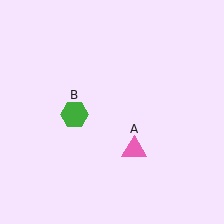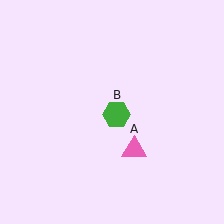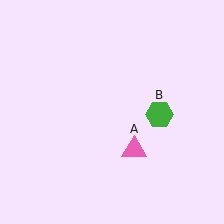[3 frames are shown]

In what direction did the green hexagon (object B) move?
The green hexagon (object B) moved right.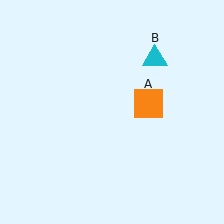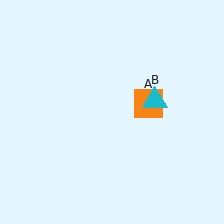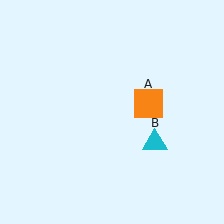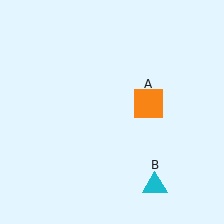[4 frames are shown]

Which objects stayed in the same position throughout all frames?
Orange square (object A) remained stationary.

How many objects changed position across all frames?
1 object changed position: cyan triangle (object B).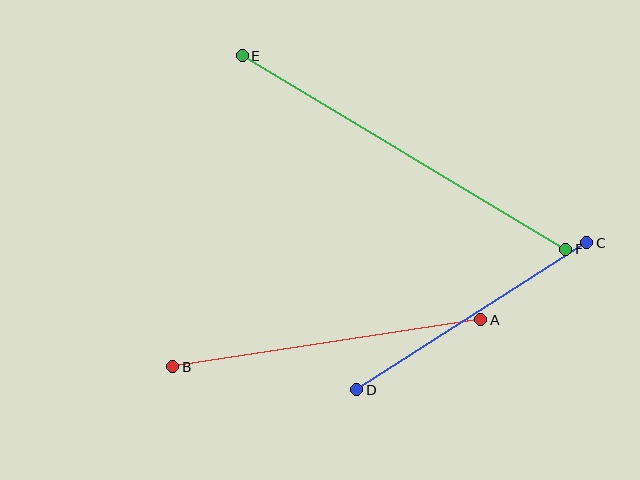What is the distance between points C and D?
The distance is approximately 273 pixels.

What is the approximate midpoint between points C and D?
The midpoint is at approximately (472, 316) pixels.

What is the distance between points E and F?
The distance is approximately 377 pixels.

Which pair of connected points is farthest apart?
Points E and F are farthest apart.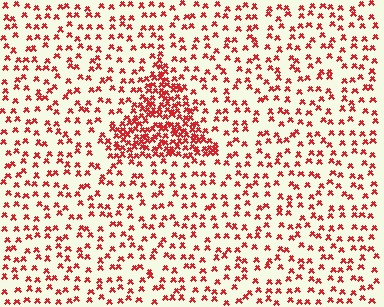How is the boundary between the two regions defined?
The boundary is defined by a change in element density (approximately 2.8x ratio). All elements are the same color, size, and shape.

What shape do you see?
I see a triangle.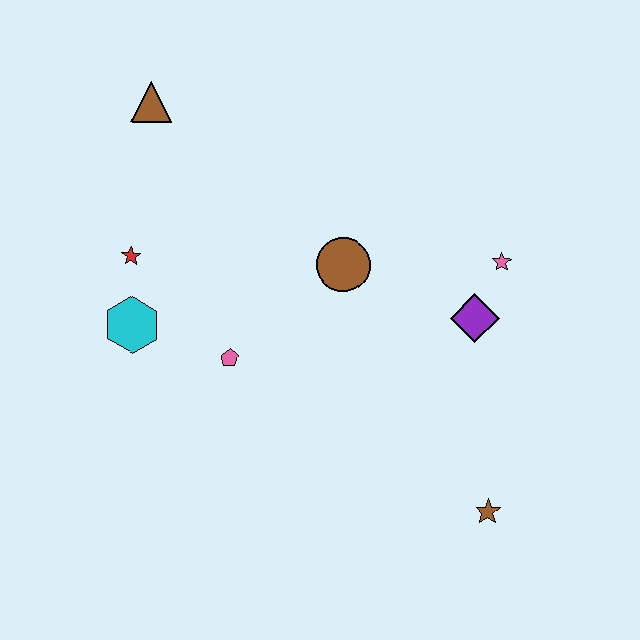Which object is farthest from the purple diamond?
The brown triangle is farthest from the purple diamond.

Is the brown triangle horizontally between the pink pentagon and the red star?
Yes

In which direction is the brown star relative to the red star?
The brown star is to the right of the red star.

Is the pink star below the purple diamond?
No